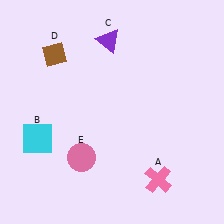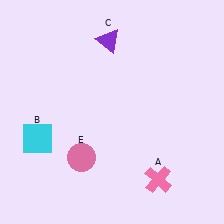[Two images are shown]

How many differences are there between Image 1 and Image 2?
There is 1 difference between the two images.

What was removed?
The brown diamond (D) was removed in Image 2.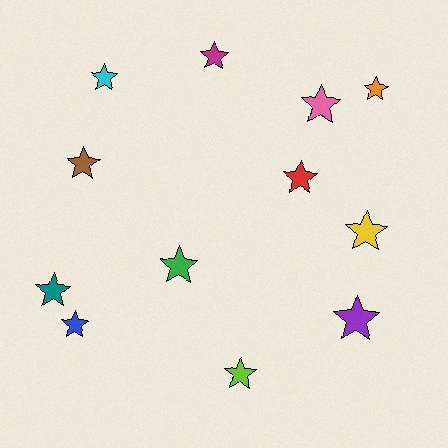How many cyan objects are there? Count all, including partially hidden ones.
There is 1 cyan object.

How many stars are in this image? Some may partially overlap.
There are 12 stars.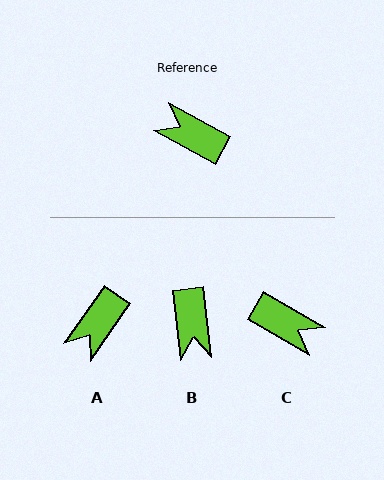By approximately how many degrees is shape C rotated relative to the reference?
Approximately 178 degrees counter-clockwise.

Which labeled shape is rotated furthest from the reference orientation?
C, about 178 degrees away.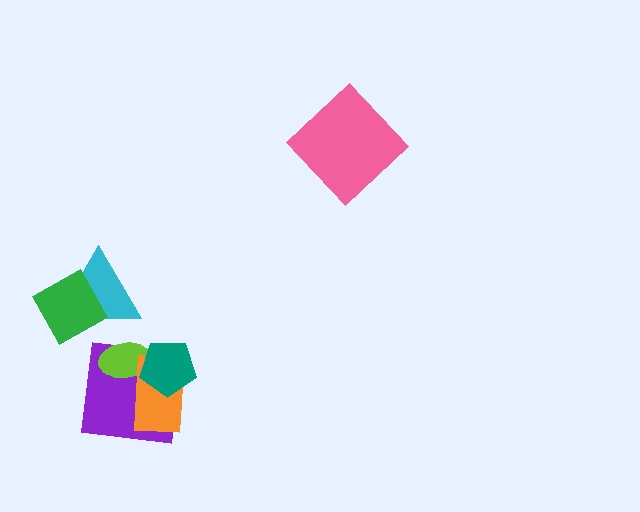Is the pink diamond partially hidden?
No, no other shape covers it.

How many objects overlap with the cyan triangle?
1 object overlaps with the cyan triangle.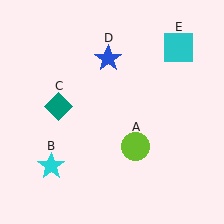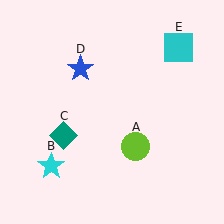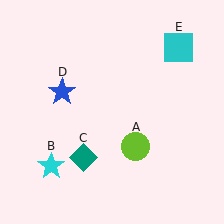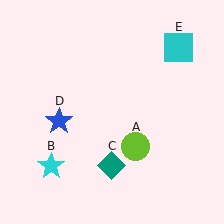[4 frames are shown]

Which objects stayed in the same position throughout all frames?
Lime circle (object A) and cyan star (object B) and cyan square (object E) remained stationary.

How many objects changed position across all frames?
2 objects changed position: teal diamond (object C), blue star (object D).